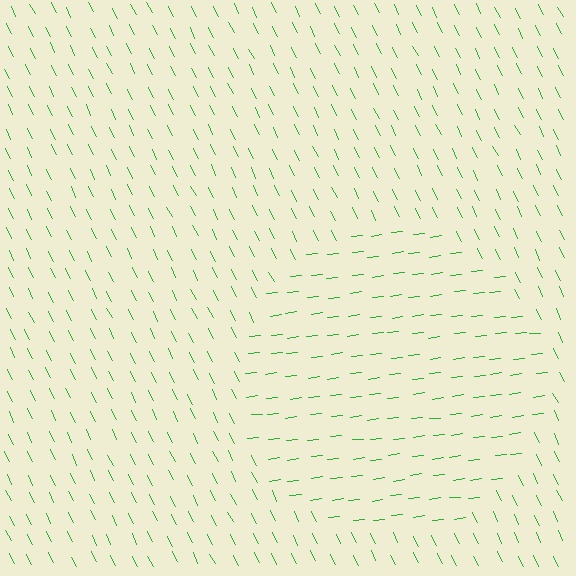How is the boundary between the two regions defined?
The boundary is defined purely by a change in line orientation (approximately 71 degrees difference). All lines are the same color and thickness.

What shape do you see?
I see a circle.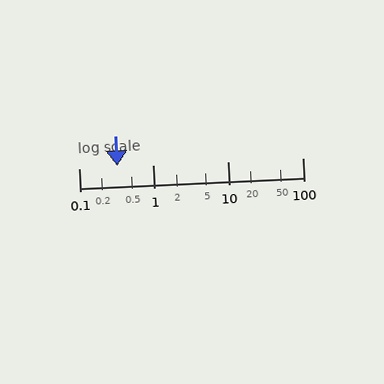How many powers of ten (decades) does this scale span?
The scale spans 3 decades, from 0.1 to 100.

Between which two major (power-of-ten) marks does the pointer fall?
The pointer is between 0.1 and 1.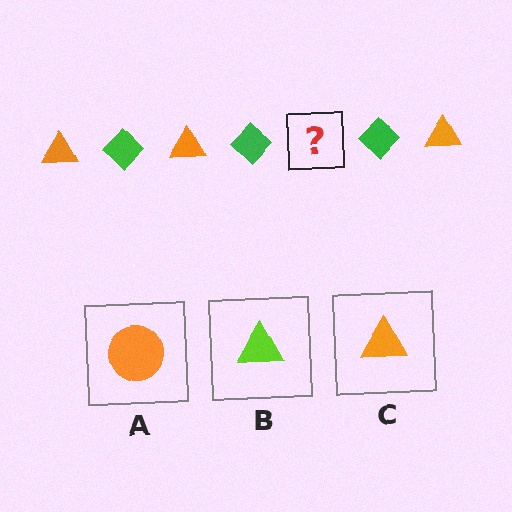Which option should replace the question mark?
Option C.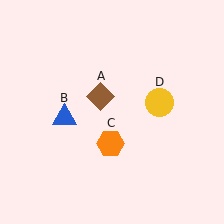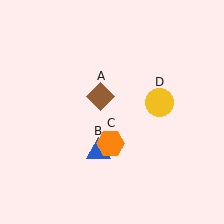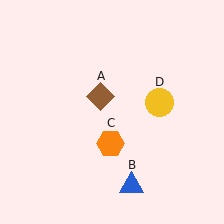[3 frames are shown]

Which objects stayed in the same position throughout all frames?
Brown diamond (object A) and orange hexagon (object C) and yellow circle (object D) remained stationary.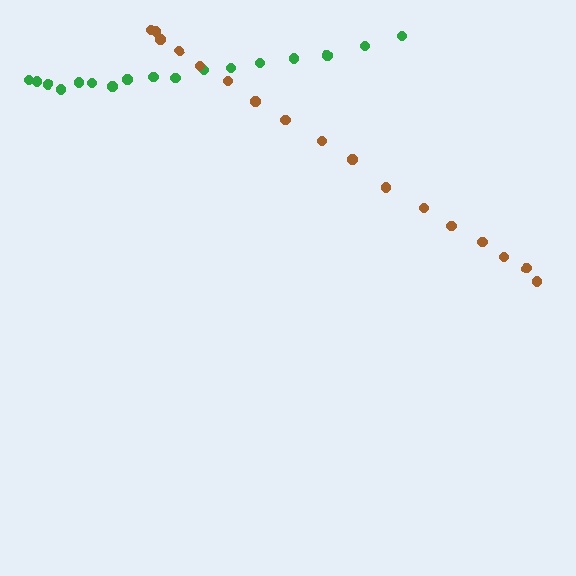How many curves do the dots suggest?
There are 2 distinct paths.